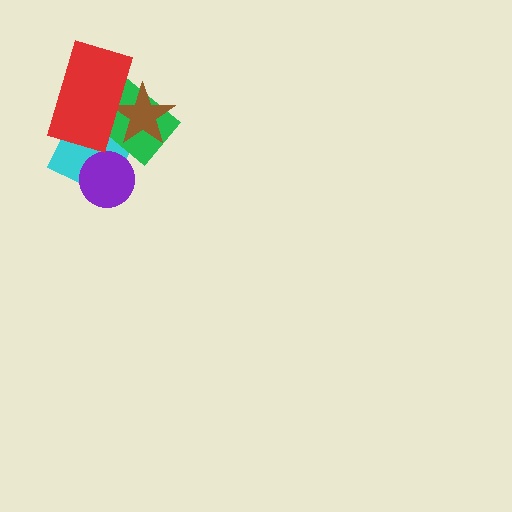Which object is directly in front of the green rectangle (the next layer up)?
The brown star is directly in front of the green rectangle.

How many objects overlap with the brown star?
3 objects overlap with the brown star.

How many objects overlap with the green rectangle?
3 objects overlap with the green rectangle.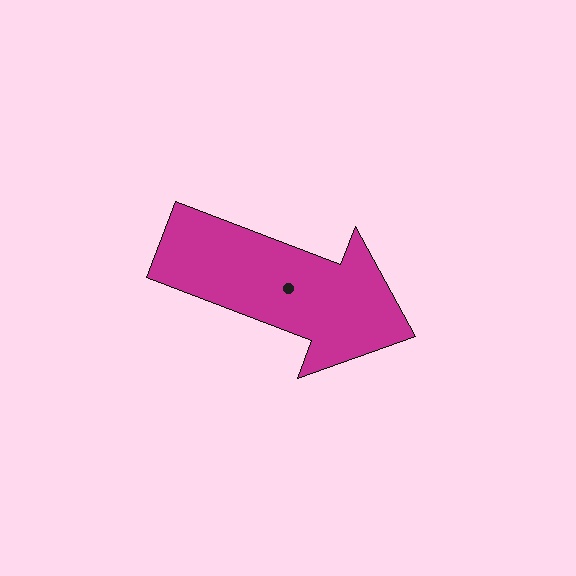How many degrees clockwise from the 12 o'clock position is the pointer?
Approximately 111 degrees.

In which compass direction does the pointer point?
East.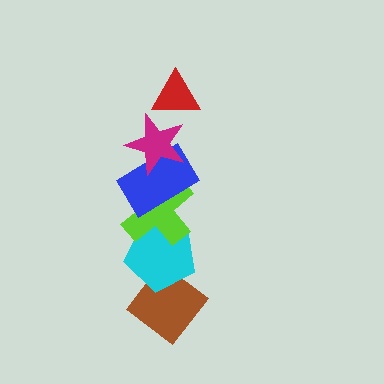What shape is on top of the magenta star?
The red triangle is on top of the magenta star.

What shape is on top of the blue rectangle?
The magenta star is on top of the blue rectangle.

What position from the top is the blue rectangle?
The blue rectangle is 3rd from the top.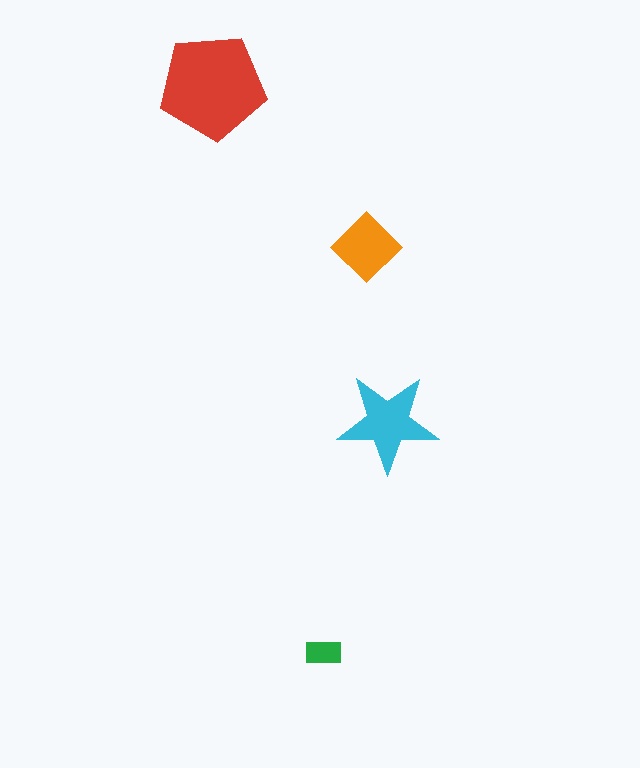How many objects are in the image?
There are 4 objects in the image.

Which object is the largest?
The red pentagon.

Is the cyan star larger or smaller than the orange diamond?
Larger.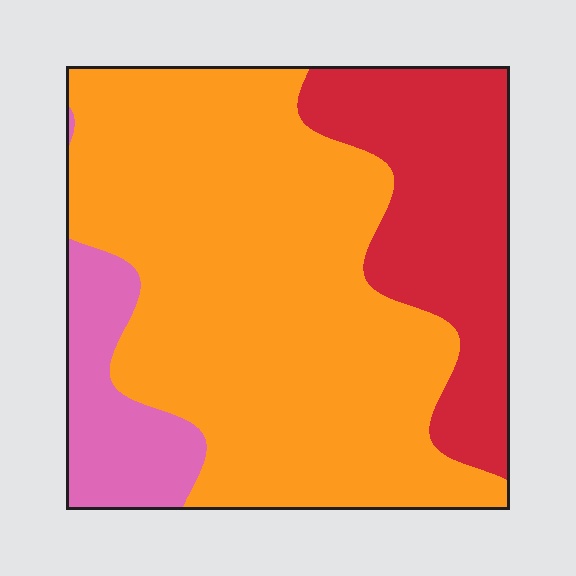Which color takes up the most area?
Orange, at roughly 65%.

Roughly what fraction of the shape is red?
Red covers 24% of the shape.